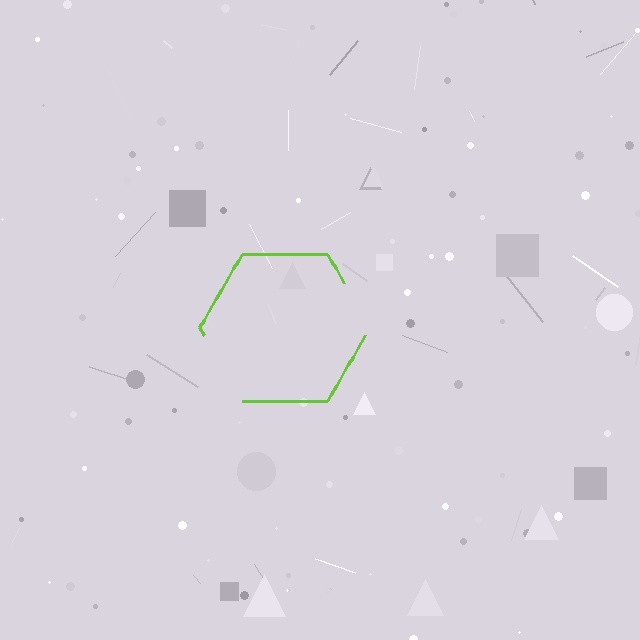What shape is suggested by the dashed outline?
The dashed outline suggests a hexagon.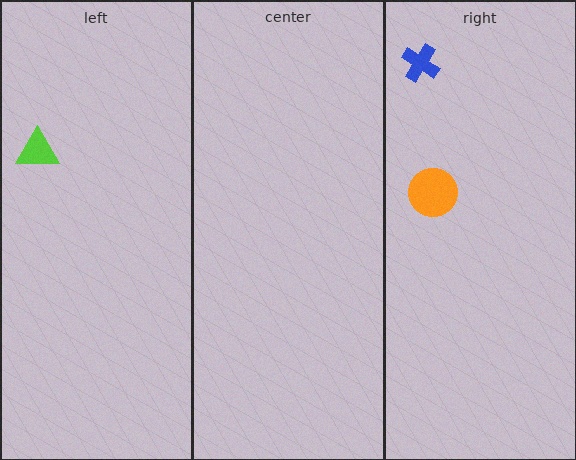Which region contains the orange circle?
The right region.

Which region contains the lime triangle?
The left region.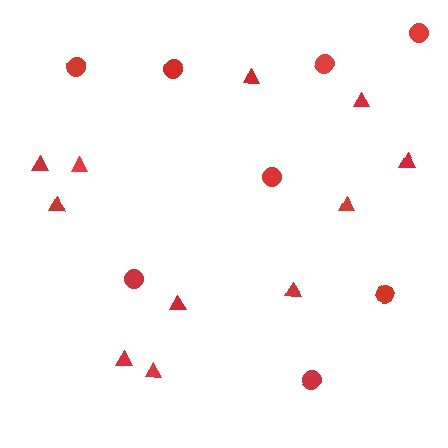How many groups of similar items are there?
There are 2 groups: one group of triangles (11) and one group of circles (8).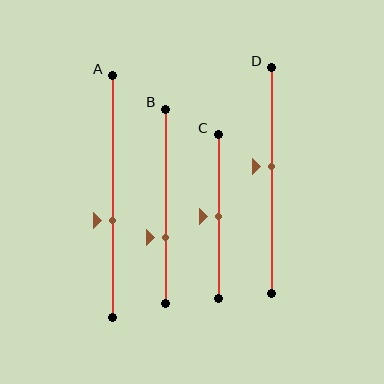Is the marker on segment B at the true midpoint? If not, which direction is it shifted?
No, the marker on segment B is shifted downward by about 16% of the segment length.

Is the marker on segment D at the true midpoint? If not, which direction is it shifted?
No, the marker on segment D is shifted upward by about 6% of the segment length.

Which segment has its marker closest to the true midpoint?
Segment C has its marker closest to the true midpoint.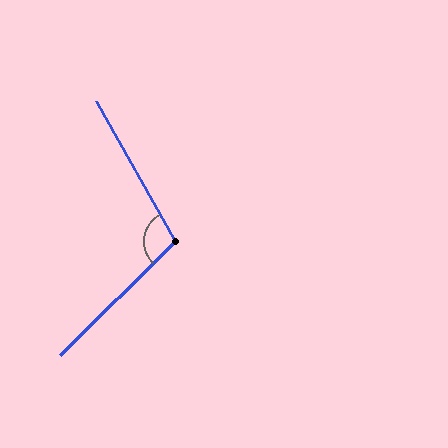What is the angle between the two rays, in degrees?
Approximately 105 degrees.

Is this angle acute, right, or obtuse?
It is obtuse.